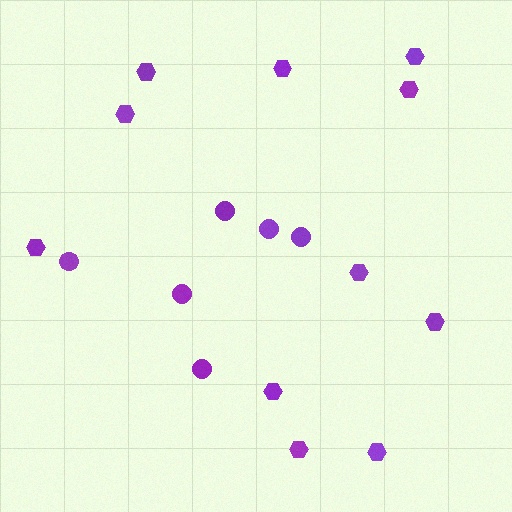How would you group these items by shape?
There are 2 groups: one group of hexagons (11) and one group of circles (6).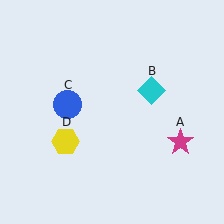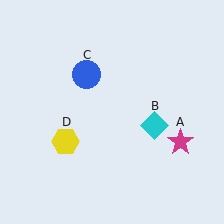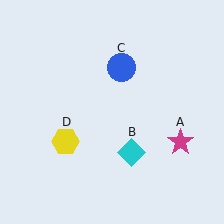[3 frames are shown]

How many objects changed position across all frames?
2 objects changed position: cyan diamond (object B), blue circle (object C).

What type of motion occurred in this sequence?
The cyan diamond (object B), blue circle (object C) rotated clockwise around the center of the scene.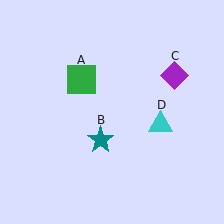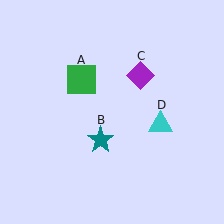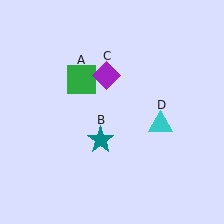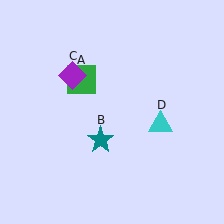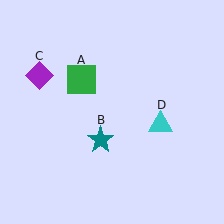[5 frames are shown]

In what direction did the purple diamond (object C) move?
The purple diamond (object C) moved left.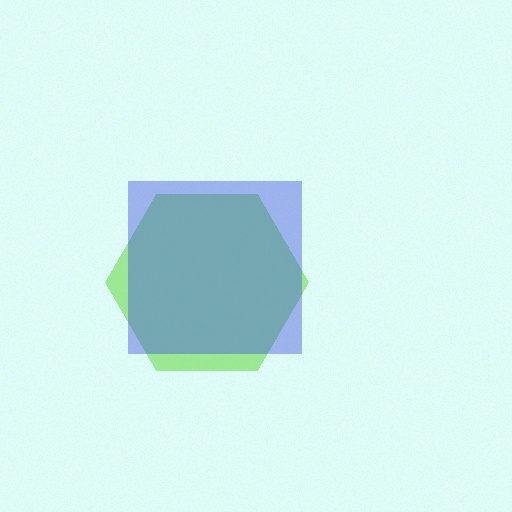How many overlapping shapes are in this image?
There are 2 overlapping shapes in the image.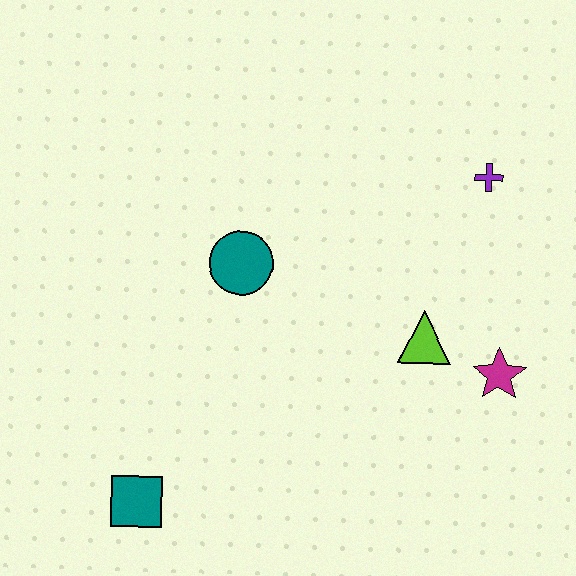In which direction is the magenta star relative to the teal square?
The magenta star is to the right of the teal square.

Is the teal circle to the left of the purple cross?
Yes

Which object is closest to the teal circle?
The lime triangle is closest to the teal circle.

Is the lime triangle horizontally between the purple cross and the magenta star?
No